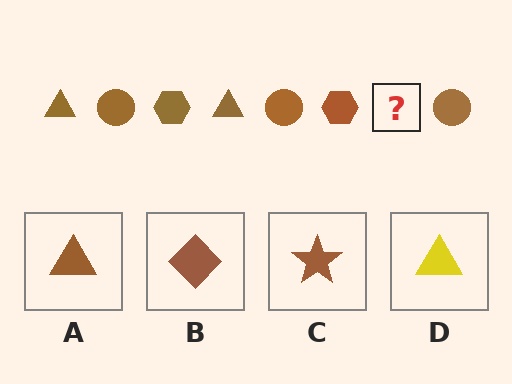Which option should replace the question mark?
Option A.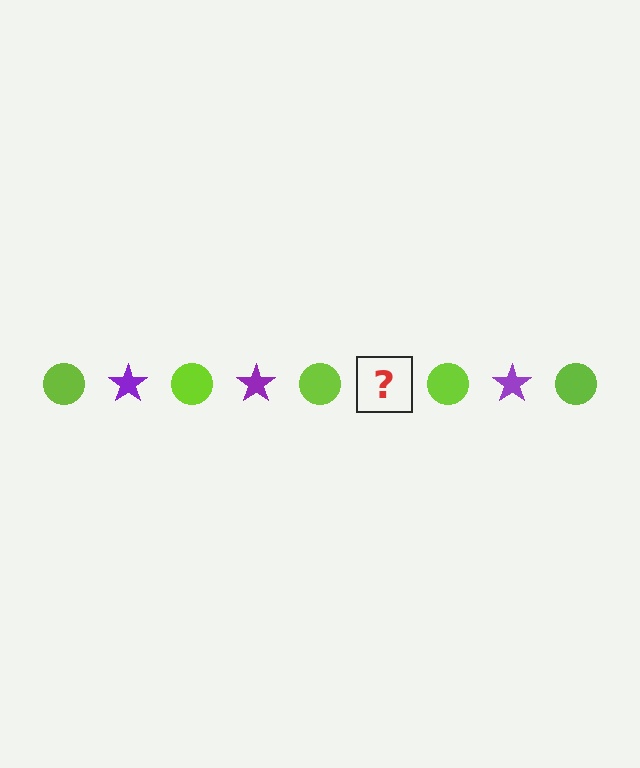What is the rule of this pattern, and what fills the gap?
The rule is that the pattern alternates between lime circle and purple star. The gap should be filled with a purple star.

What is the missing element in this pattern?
The missing element is a purple star.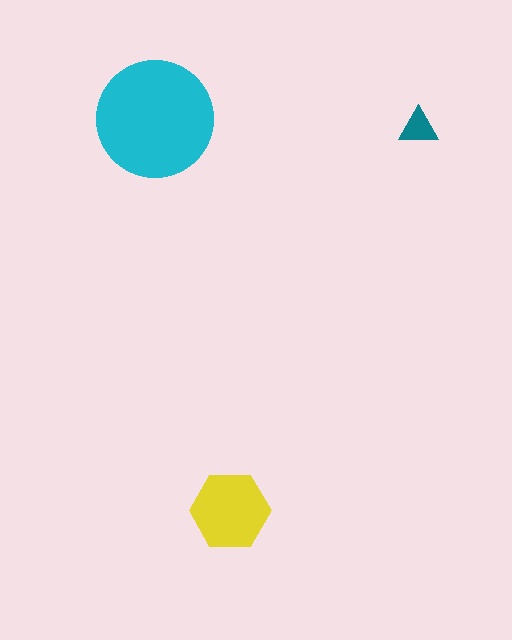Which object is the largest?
The cyan circle.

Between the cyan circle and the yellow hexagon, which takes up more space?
The cyan circle.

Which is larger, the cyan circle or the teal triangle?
The cyan circle.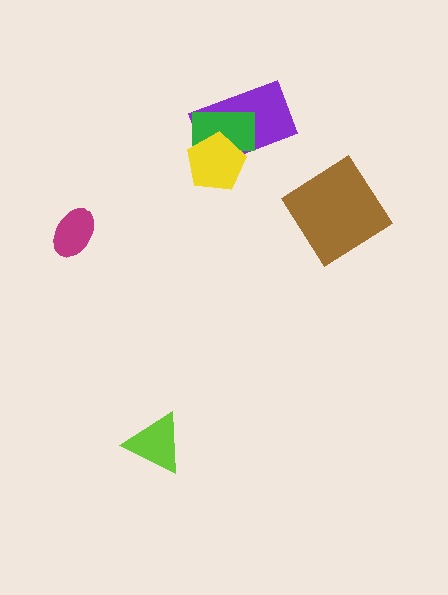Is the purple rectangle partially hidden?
Yes, it is partially covered by another shape.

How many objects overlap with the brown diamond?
0 objects overlap with the brown diamond.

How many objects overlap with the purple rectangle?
2 objects overlap with the purple rectangle.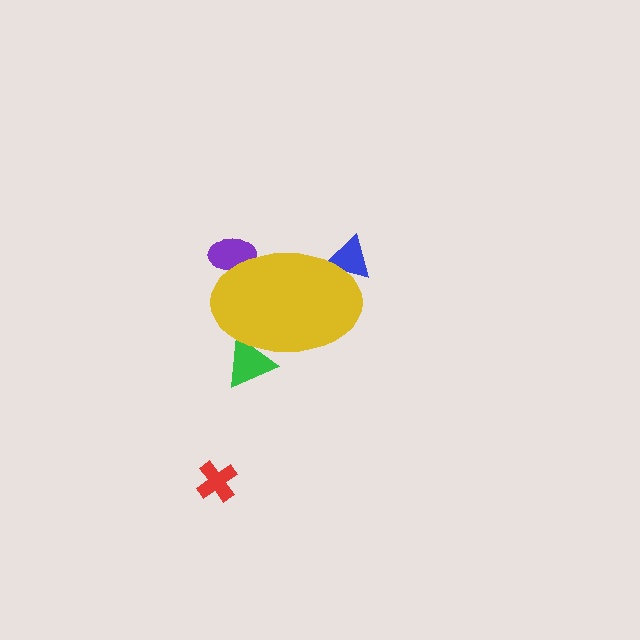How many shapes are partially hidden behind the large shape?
3 shapes are partially hidden.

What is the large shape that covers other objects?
A yellow ellipse.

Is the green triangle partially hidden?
Yes, the green triangle is partially hidden behind the yellow ellipse.